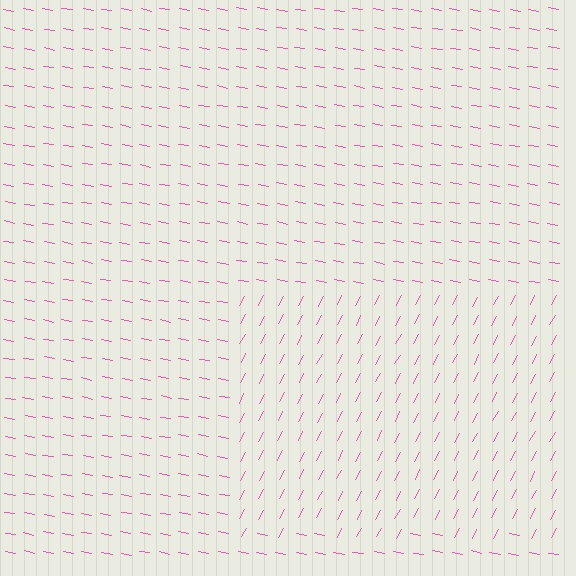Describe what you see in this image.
The image is filled with small pink line segments. A rectangle region in the image has lines oriented differently from the surrounding lines, creating a visible texture boundary.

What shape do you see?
I see a rectangle.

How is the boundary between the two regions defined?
The boundary is defined purely by a change in line orientation (approximately 72 degrees difference). All lines are the same color and thickness.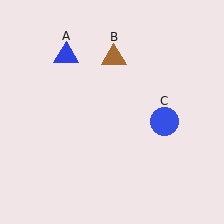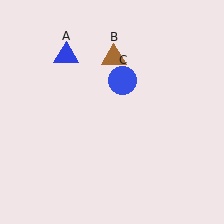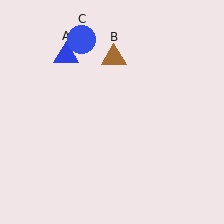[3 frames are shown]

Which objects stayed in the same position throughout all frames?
Blue triangle (object A) and brown triangle (object B) remained stationary.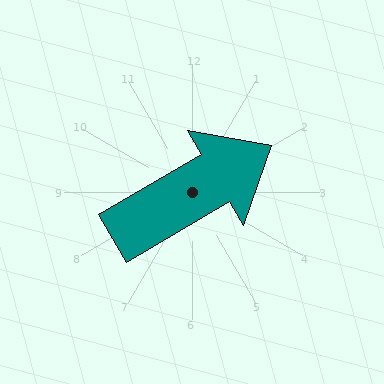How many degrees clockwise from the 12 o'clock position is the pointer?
Approximately 60 degrees.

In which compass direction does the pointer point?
Northeast.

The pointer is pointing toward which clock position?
Roughly 2 o'clock.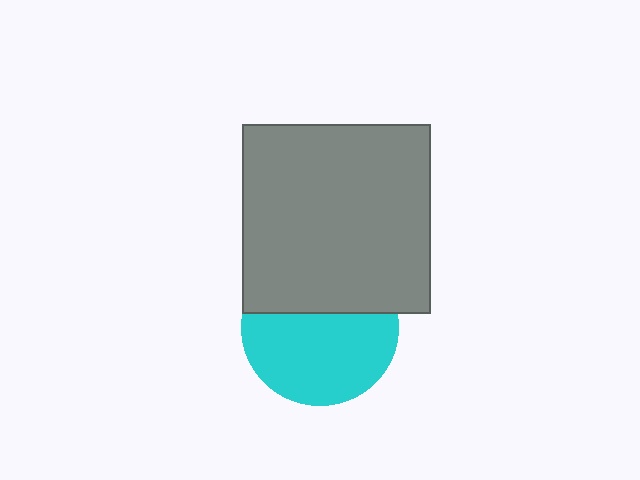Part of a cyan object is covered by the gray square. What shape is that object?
It is a circle.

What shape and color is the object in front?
The object in front is a gray square.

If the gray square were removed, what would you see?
You would see the complete cyan circle.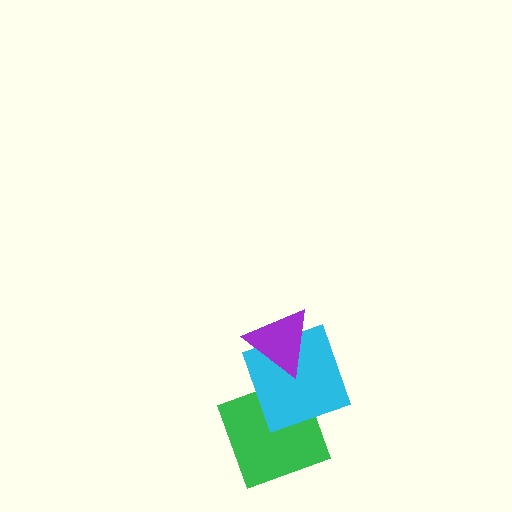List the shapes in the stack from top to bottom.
From top to bottom: the purple triangle, the cyan square, the green square.